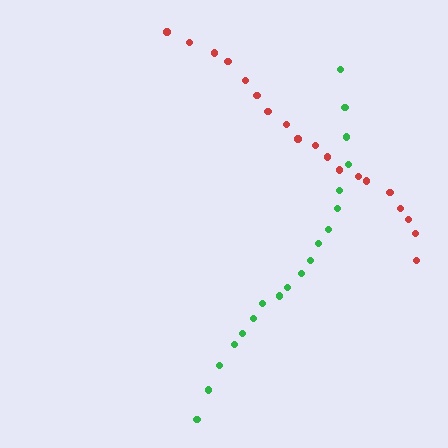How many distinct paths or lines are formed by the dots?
There are 2 distinct paths.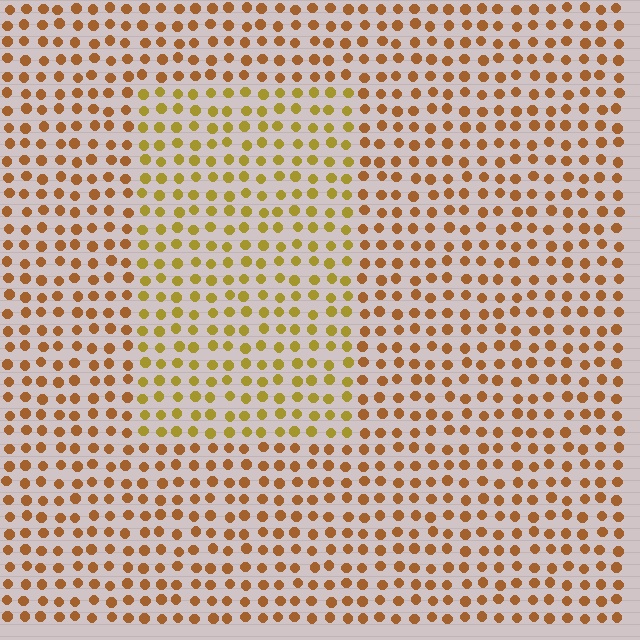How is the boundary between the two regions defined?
The boundary is defined purely by a slight shift in hue (about 27 degrees). Spacing, size, and orientation are identical on both sides.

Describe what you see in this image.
The image is filled with small brown elements in a uniform arrangement. A rectangle-shaped region is visible where the elements are tinted to a slightly different hue, forming a subtle color boundary.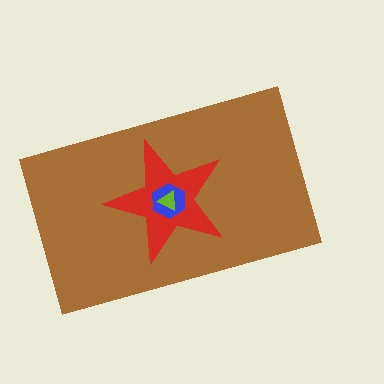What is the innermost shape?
The lime triangle.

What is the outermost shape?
The brown rectangle.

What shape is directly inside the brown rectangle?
The red star.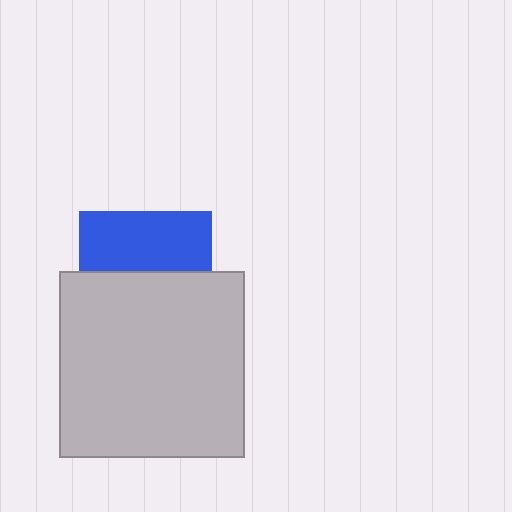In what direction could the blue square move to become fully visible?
The blue square could move up. That would shift it out from behind the light gray square entirely.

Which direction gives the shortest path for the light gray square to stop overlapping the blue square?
Moving down gives the shortest separation.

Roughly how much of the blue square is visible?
About half of it is visible (roughly 45%).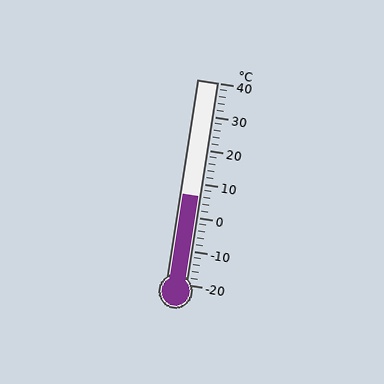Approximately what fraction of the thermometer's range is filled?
The thermometer is filled to approximately 45% of its range.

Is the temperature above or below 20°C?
The temperature is below 20°C.